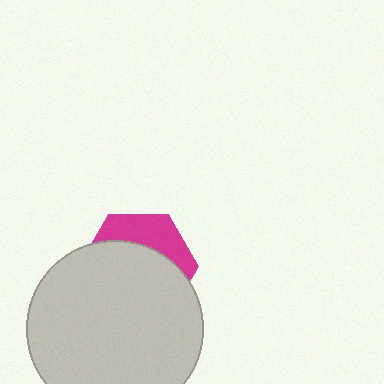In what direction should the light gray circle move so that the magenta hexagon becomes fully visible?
The light gray circle should move down. That is the shortest direction to clear the overlap and leave the magenta hexagon fully visible.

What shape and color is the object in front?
The object in front is a light gray circle.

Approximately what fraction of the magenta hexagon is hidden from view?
Roughly 68% of the magenta hexagon is hidden behind the light gray circle.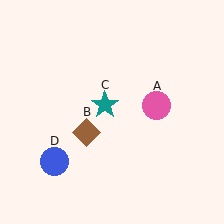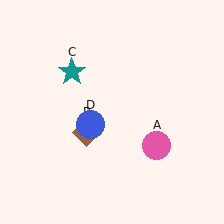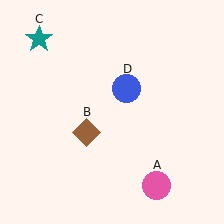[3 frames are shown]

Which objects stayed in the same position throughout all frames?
Brown diamond (object B) remained stationary.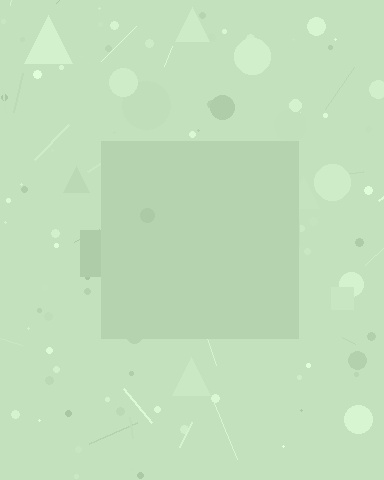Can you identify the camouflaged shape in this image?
The camouflaged shape is a square.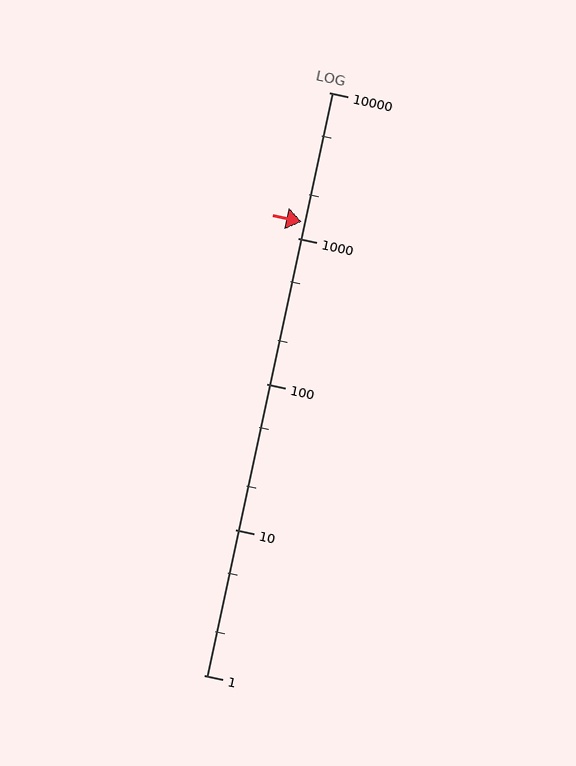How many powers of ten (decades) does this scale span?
The scale spans 4 decades, from 1 to 10000.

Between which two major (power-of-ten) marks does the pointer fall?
The pointer is between 1000 and 10000.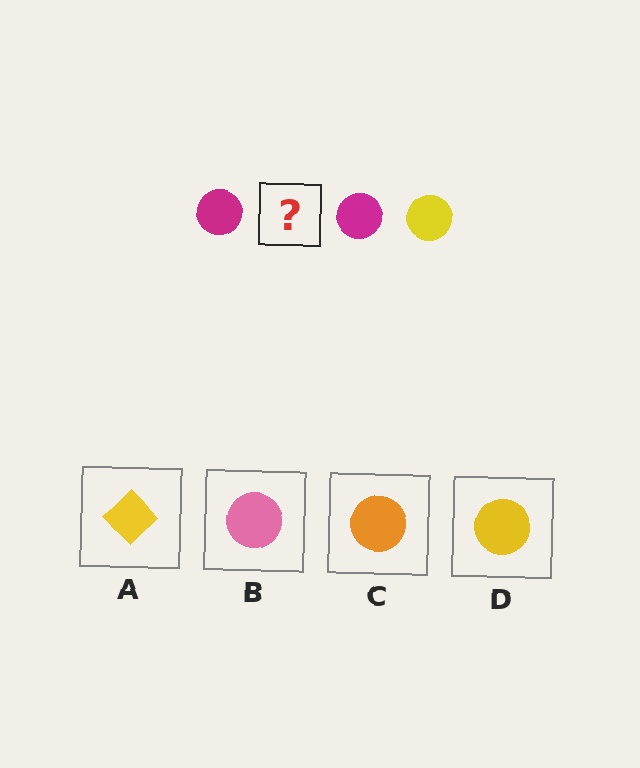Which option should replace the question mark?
Option D.